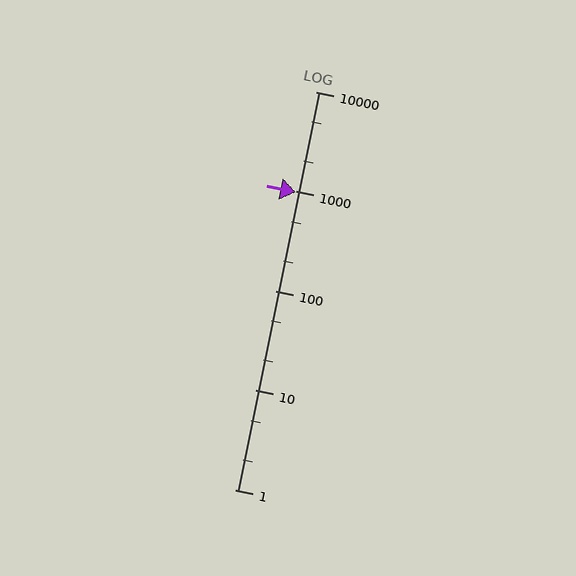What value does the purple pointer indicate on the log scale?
The pointer indicates approximately 970.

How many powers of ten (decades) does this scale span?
The scale spans 4 decades, from 1 to 10000.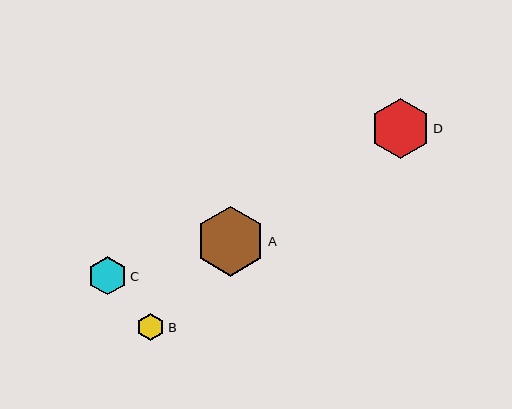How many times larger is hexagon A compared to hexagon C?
Hexagon A is approximately 1.8 times the size of hexagon C.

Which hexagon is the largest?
Hexagon A is the largest with a size of approximately 70 pixels.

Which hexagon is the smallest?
Hexagon B is the smallest with a size of approximately 27 pixels.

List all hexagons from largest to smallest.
From largest to smallest: A, D, C, B.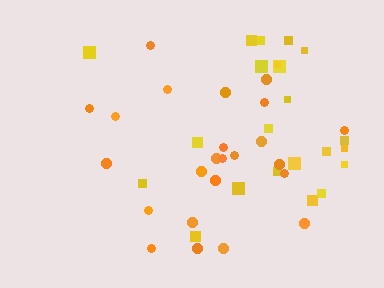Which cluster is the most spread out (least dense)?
Yellow.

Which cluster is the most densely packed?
Orange.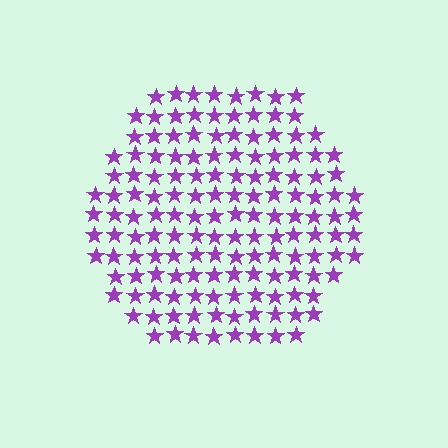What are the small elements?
The small elements are stars.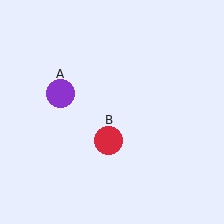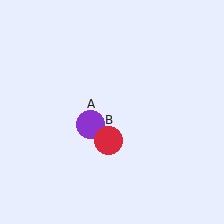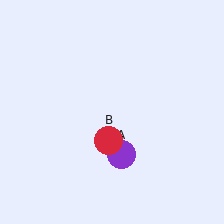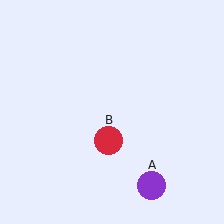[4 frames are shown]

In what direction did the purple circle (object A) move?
The purple circle (object A) moved down and to the right.